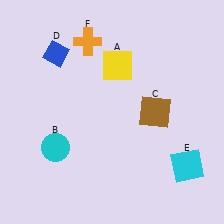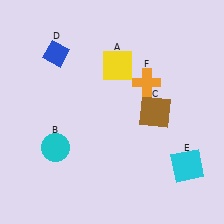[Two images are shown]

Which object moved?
The orange cross (F) moved right.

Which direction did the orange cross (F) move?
The orange cross (F) moved right.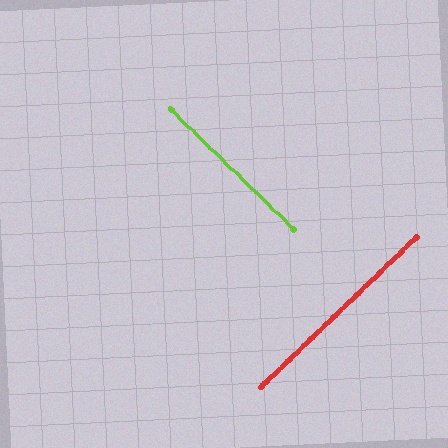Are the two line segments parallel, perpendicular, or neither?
Perpendicular — they meet at approximately 88°.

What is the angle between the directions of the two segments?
Approximately 88 degrees.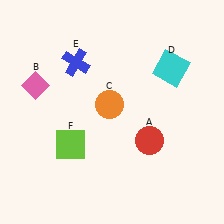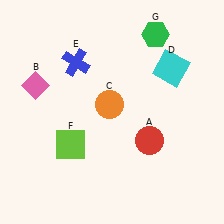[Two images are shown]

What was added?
A green hexagon (G) was added in Image 2.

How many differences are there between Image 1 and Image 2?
There is 1 difference between the two images.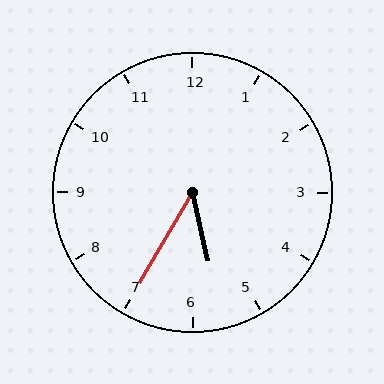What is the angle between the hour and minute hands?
Approximately 42 degrees.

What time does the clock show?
5:35.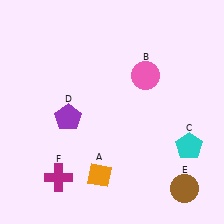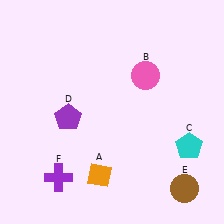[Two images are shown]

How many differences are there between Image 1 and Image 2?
There is 1 difference between the two images.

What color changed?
The cross (F) changed from magenta in Image 1 to purple in Image 2.